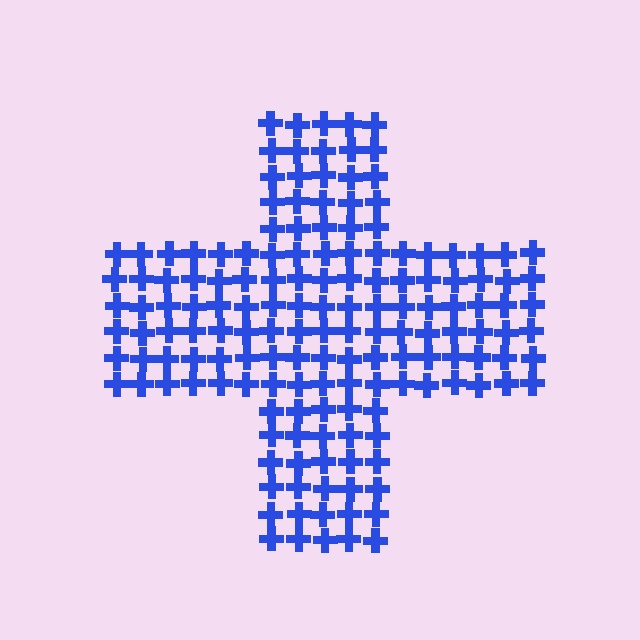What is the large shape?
The large shape is a cross.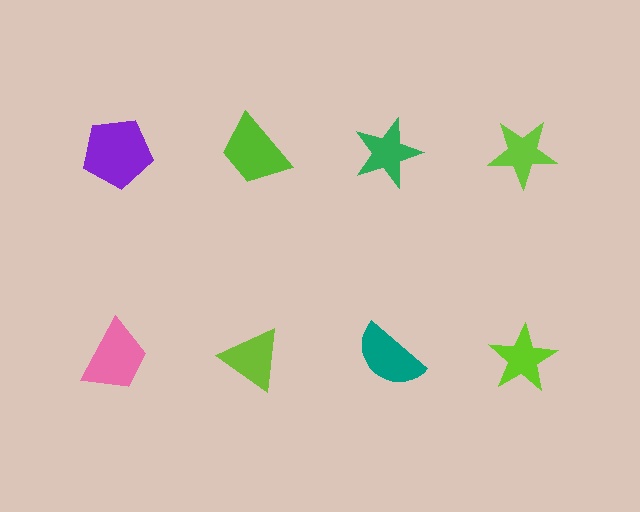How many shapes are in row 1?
4 shapes.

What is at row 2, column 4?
A lime star.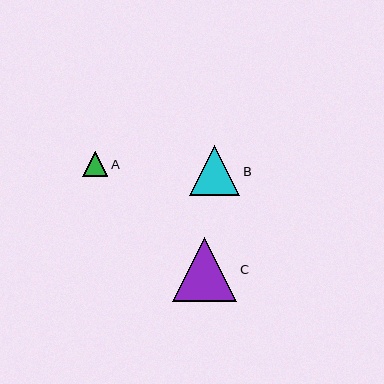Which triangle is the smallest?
Triangle A is the smallest with a size of approximately 25 pixels.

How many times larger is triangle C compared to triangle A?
Triangle C is approximately 2.6 times the size of triangle A.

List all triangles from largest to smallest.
From largest to smallest: C, B, A.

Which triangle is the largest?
Triangle C is the largest with a size of approximately 64 pixels.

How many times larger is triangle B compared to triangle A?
Triangle B is approximately 2.0 times the size of triangle A.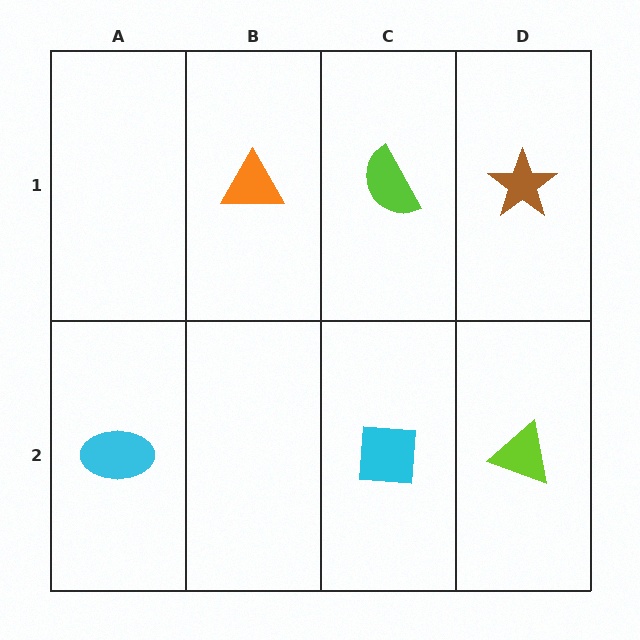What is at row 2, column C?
A cyan square.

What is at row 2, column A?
A cyan ellipse.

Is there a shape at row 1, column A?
No, that cell is empty.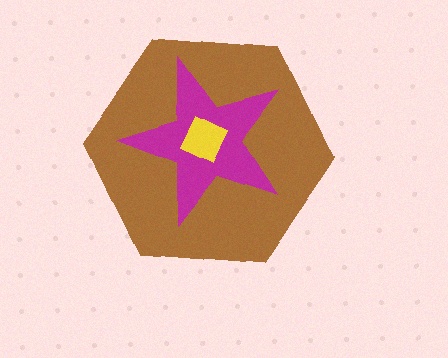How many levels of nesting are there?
3.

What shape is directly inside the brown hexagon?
The magenta star.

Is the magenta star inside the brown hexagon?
Yes.